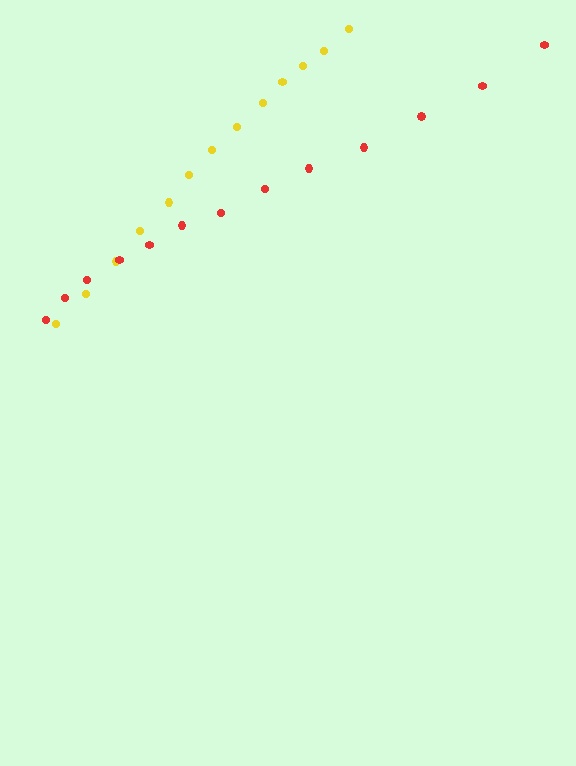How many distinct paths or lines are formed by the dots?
There are 2 distinct paths.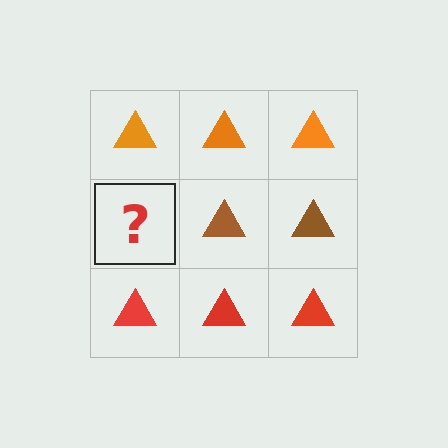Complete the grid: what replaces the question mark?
The question mark should be replaced with a brown triangle.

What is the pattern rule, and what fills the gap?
The rule is that each row has a consistent color. The gap should be filled with a brown triangle.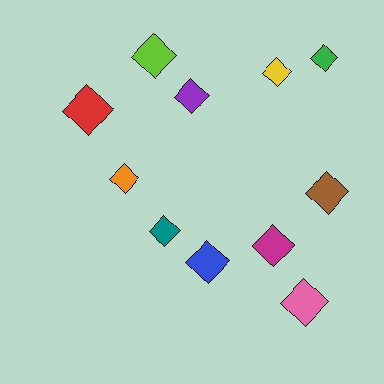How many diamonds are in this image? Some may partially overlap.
There are 11 diamonds.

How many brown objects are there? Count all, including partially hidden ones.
There is 1 brown object.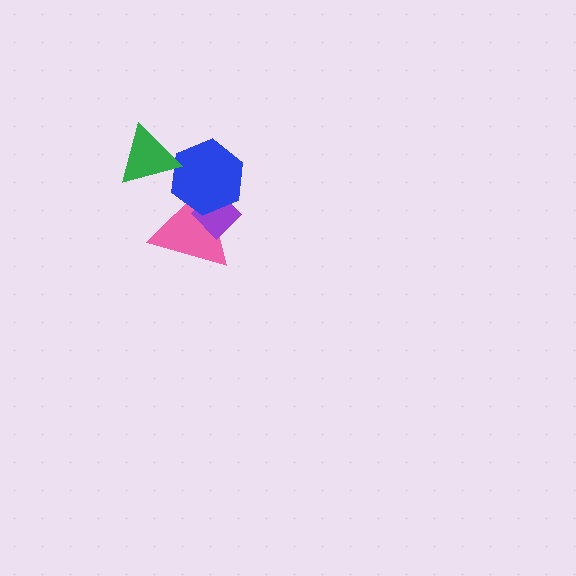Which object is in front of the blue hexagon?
The green triangle is in front of the blue hexagon.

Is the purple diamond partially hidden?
Yes, it is partially covered by another shape.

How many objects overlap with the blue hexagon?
3 objects overlap with the blue hexagon.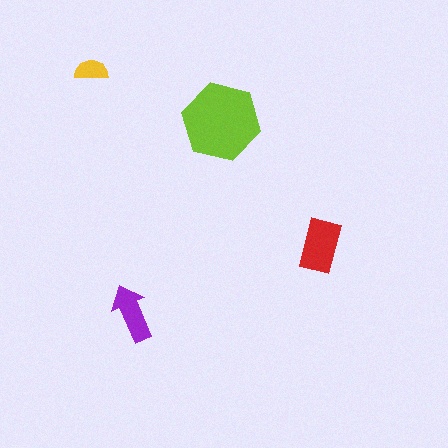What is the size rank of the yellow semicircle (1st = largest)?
4th.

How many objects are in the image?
There are 4 objects in the image.